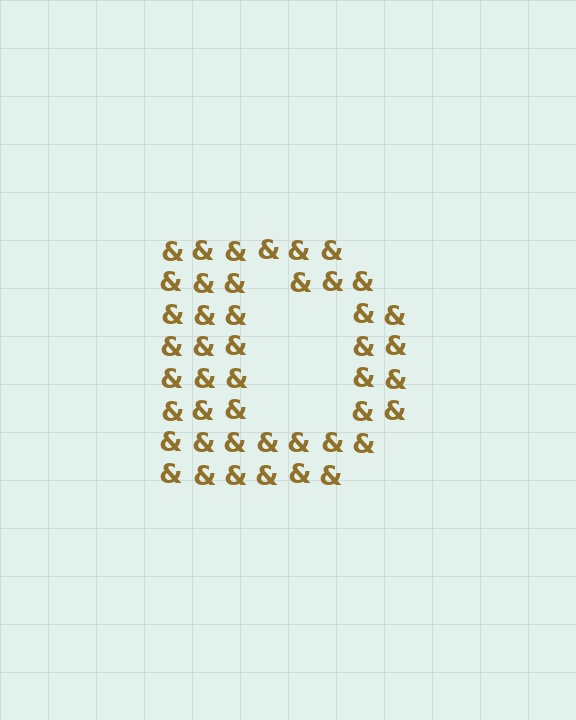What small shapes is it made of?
It is made of small ampersands.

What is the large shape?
The large shape is the letter D.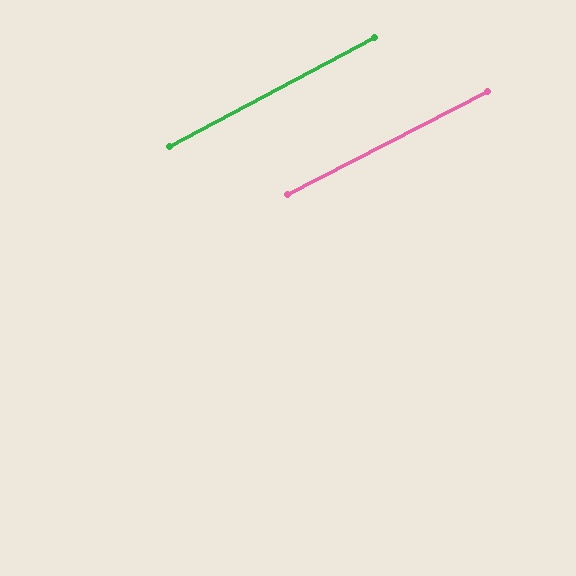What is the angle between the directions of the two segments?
Approximately 1 degree.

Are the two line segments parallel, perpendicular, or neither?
Parallel — their directions differ by only 1.0°.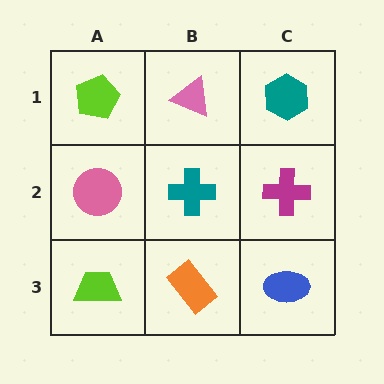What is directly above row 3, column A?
A pink circle.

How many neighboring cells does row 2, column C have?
3.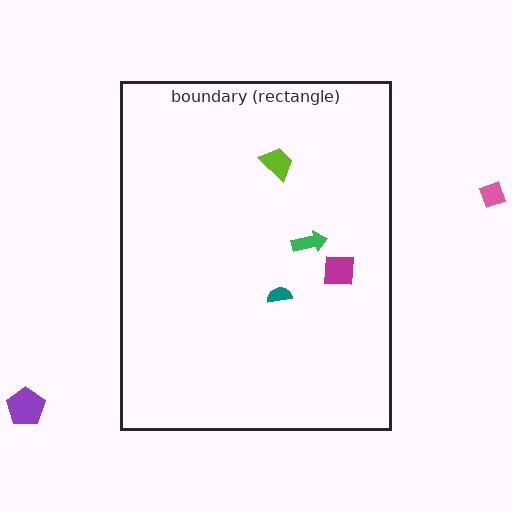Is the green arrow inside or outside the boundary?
Inside.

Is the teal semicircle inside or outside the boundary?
Inside.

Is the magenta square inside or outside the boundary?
Inside.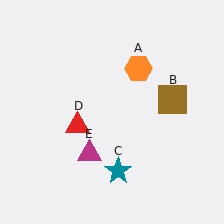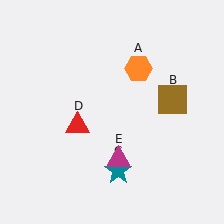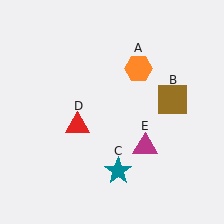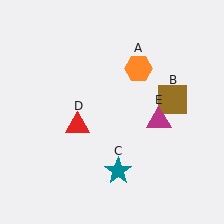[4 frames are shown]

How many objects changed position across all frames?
1 object changed position: magenta triangle (object E).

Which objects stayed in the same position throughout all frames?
Orange hexagon (object A) and brown square (object B) and teal star (object C) and red triangle (object D) remained stationary.